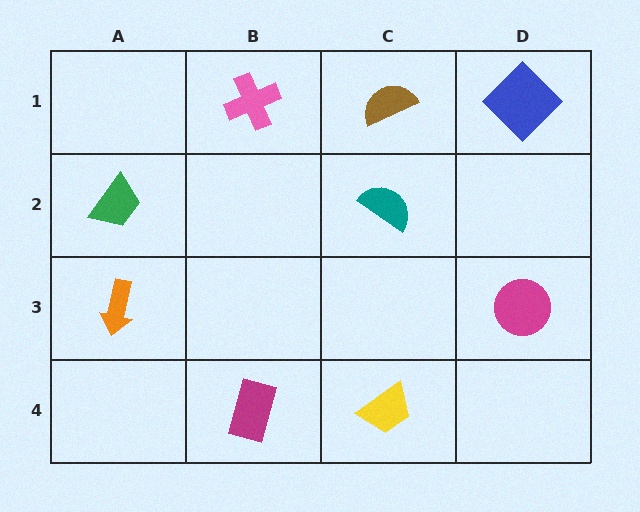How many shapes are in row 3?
2 shapes.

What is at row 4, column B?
A magenta rectangle.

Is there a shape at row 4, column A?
No, that cell is empty.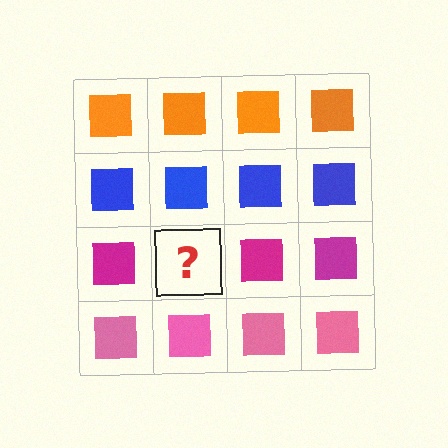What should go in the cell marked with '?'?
The missing cell should contain a magenta square.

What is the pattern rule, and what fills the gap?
The rule is that each row has a consistent color. The gap should be filled with a magenta square.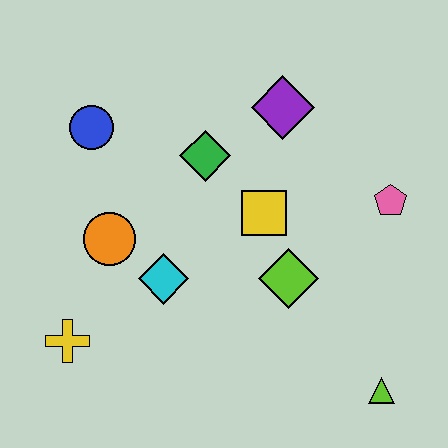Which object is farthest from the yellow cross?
The pink pentagon is farthest from the yellow cross.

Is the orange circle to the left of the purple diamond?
Yes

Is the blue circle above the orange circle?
Yes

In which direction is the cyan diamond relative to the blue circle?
The cyan diamond is below the blue circle.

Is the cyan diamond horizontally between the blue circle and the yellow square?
Yes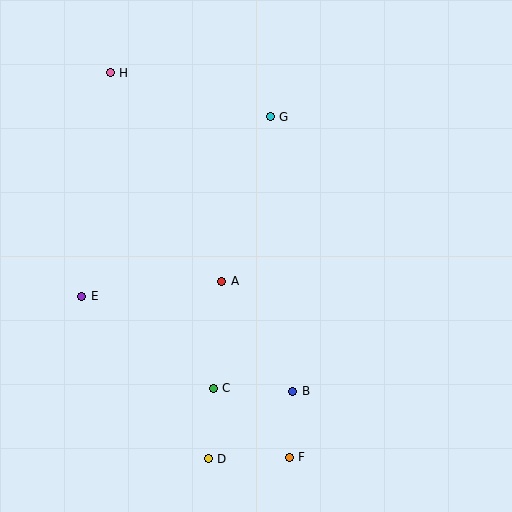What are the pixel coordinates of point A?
Point A is at (222, 281).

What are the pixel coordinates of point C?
Point C is at (213, 388).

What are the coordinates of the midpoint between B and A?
The midpoint between B and A is at (257, 336).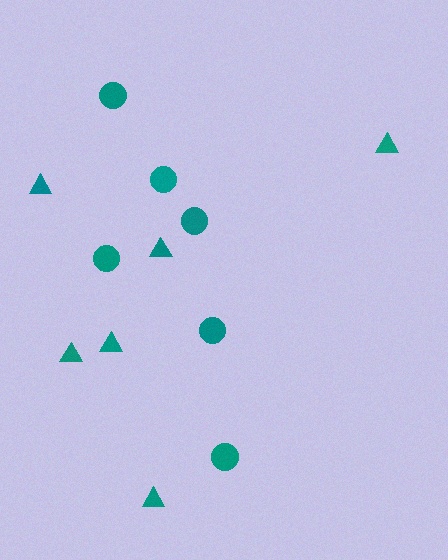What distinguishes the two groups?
There are 2 groups: one group of circles (6) and one group of triangles (6).